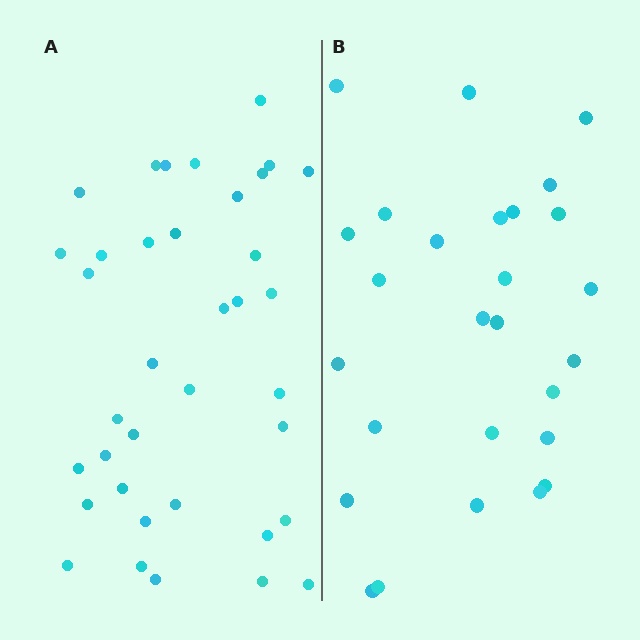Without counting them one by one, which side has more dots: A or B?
Region A (the left region) has more dots.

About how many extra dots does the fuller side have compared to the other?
Region A has roughly 10 or so more dots than region B.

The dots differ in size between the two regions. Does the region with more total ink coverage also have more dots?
No. Region B has more total ink coverage because its dots are larger, but region A actually contains more individual dots. Total area can be misleading — the number of items is what matters here.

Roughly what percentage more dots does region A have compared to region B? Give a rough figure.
About 35% more.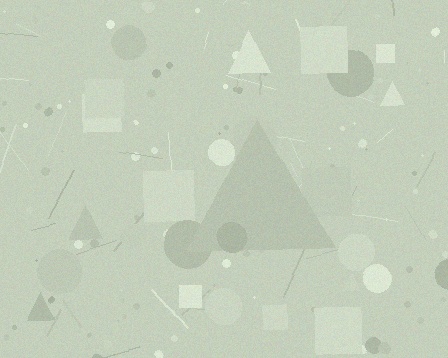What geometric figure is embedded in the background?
A triangle is embedded in the background.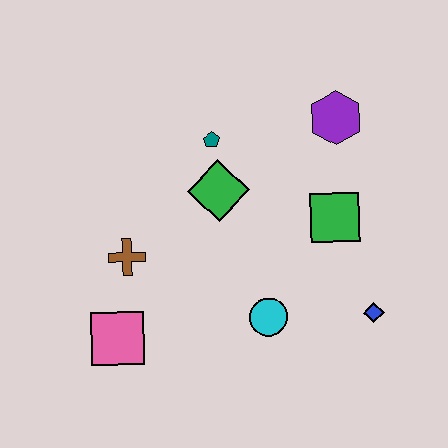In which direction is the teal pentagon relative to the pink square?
The teal pentagon is above the pink square.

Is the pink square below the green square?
Yes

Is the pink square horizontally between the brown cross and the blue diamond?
No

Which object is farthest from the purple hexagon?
The pink square is farthest from the purple hexagon.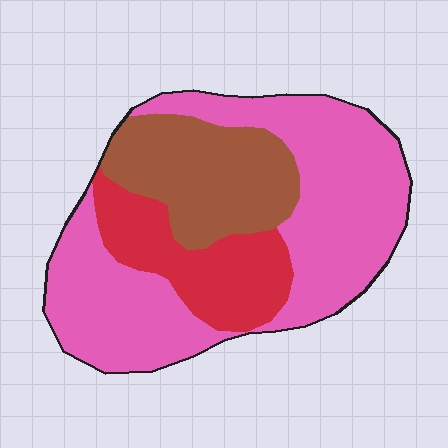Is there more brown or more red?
Brown.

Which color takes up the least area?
Red, at roughly 20%.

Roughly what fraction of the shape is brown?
Brown covers roughly 25% of the shape.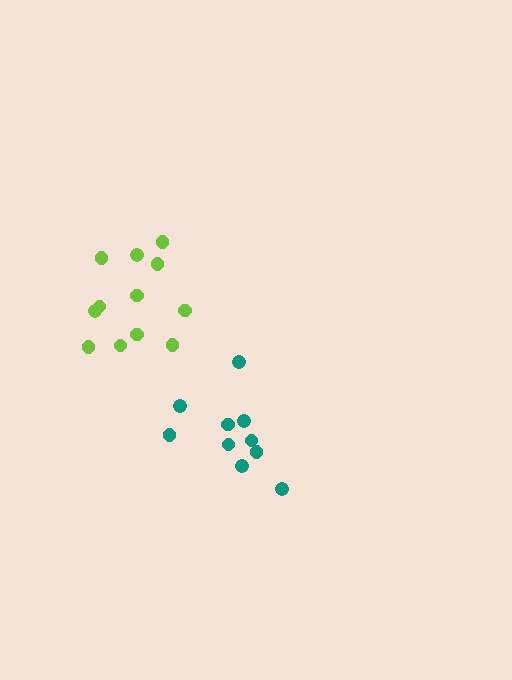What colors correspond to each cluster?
The clusters are colored: lime, teal.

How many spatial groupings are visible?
There are 2 spatial groupings.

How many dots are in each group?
Group 1: 12 dots, Group 2: 10 dots (22 total).